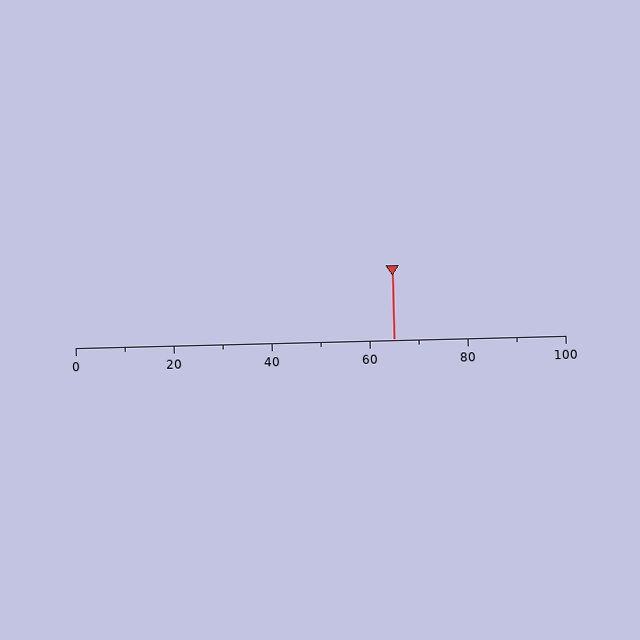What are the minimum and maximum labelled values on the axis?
The axis runs from 0 to 100.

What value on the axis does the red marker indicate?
The marker indicates approximately 65.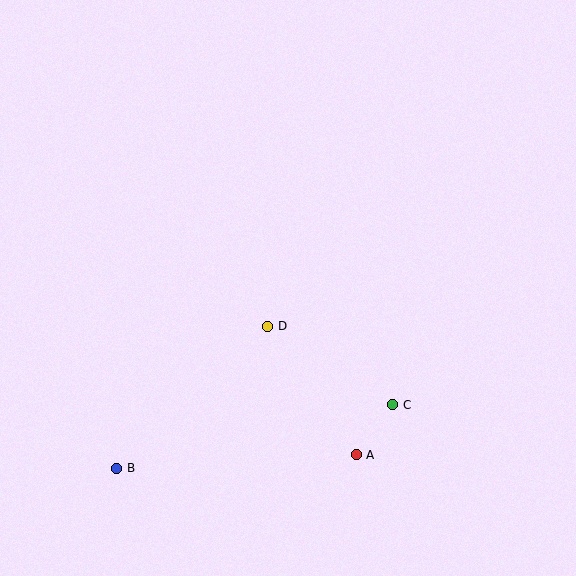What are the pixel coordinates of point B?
Point B is at (117, 468).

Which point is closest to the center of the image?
Point D at (268, 326) is closest to the center.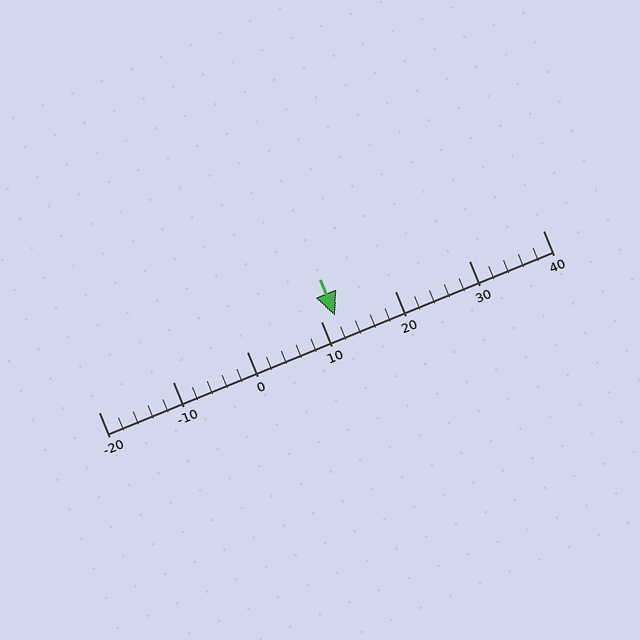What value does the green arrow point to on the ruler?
The green arrow points to approximately 12.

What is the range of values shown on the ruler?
The ruler shows values from -20 to 40.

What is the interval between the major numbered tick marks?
The major tick marks are spaced 10 units apart.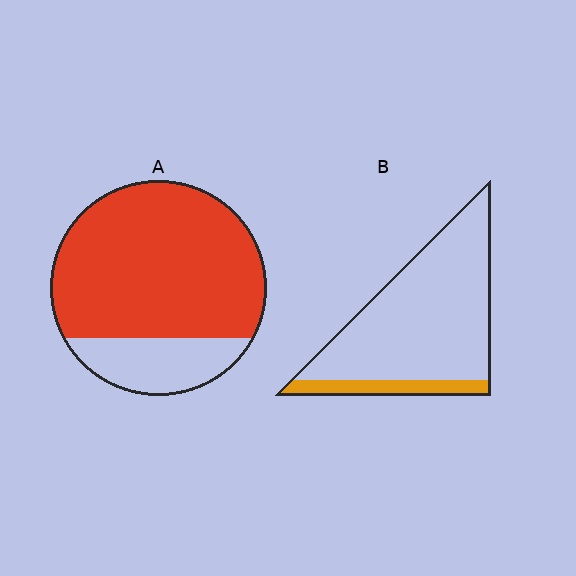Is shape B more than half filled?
No.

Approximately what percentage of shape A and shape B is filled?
A is approximately 80% and B is approximately 15%.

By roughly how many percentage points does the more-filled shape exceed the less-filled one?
By roughly 65 percentage points (A over B).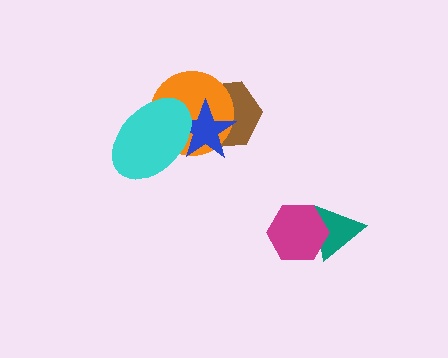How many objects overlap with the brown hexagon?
2 objects overlap with the brown hexagon.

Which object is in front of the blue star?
The cyan ellipse is in front of the blue star.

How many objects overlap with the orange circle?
3 objects overlap with the orange circle.